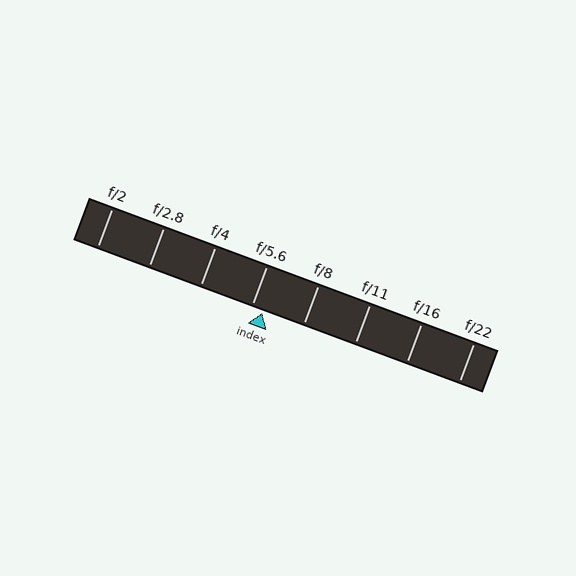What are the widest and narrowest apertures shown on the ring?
The widest aperture shown is f/2 and the narrowest is f/22.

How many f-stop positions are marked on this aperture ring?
There are 8 f-stop positions marked.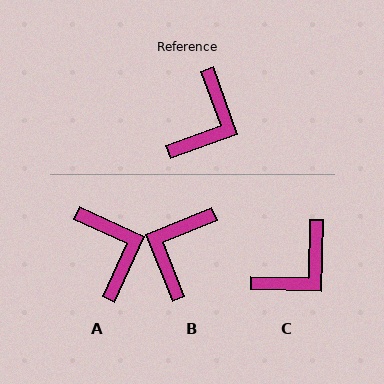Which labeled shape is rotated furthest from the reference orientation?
B, about 178 degrees away.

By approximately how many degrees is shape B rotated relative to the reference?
Approximately 178 degrees clockwise.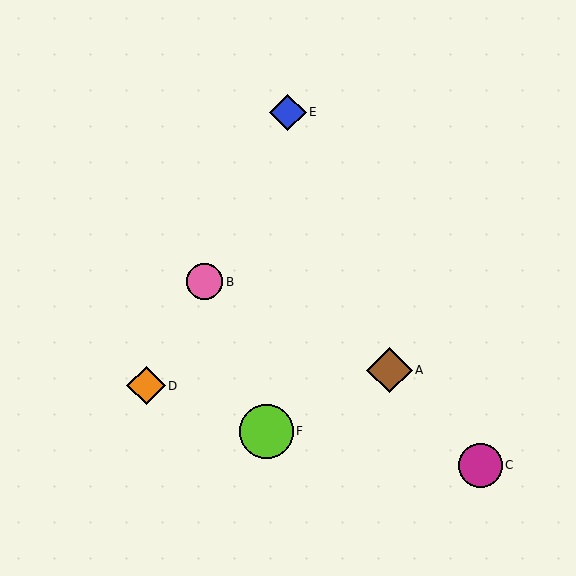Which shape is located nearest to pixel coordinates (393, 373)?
The brown diamond (labeled A) at (389, 370) is nearest to that location.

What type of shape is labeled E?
Shape E is a blue diamond.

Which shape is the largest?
The lime circle (labeled F) is the largest.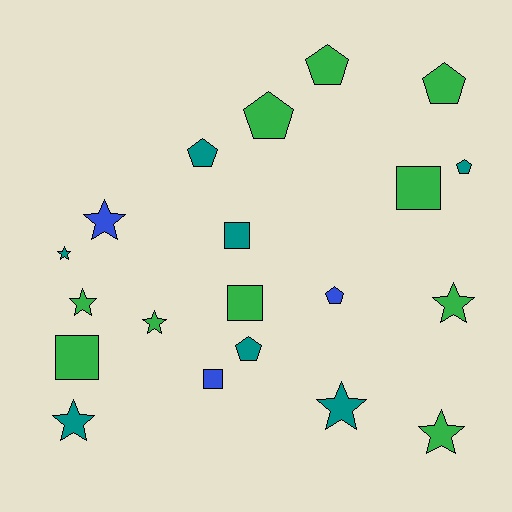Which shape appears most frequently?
Star, with 8 objects.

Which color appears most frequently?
Green, with 10 objects.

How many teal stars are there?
There are 3 teal stars.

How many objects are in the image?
There are 20 objects.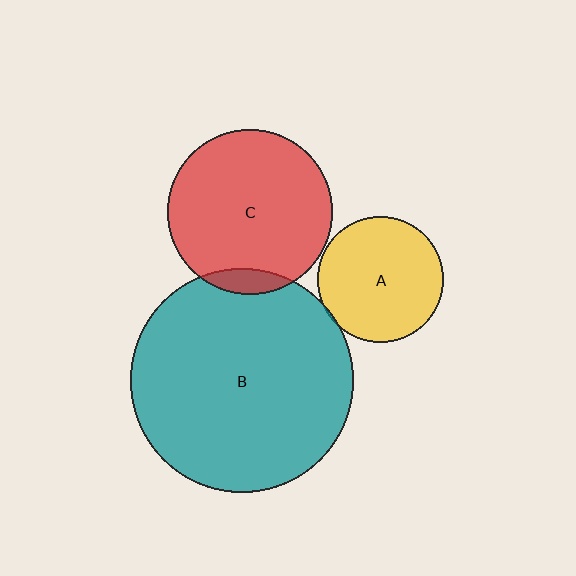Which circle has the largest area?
Circle B (teal).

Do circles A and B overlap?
Yes.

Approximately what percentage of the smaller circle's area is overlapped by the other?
Approximately 5%.